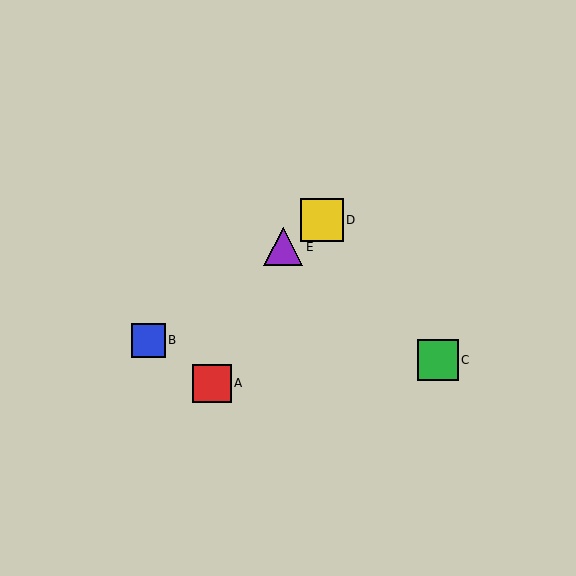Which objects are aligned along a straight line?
Objects B, D, E are aligned along a straight line.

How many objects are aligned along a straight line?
3 objects (B, D, E) are aligned along a straight line.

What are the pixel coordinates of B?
Object B is at (148, 340).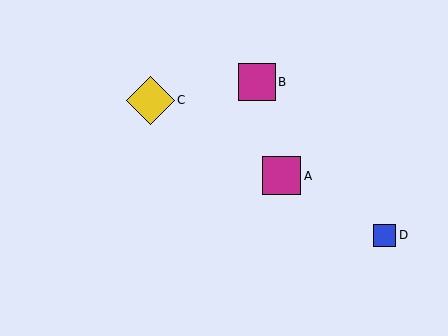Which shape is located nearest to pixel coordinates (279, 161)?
The magenta square (labeled A) at (282, 176) is nearest to that location.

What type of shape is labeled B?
Shape B is a magenta square.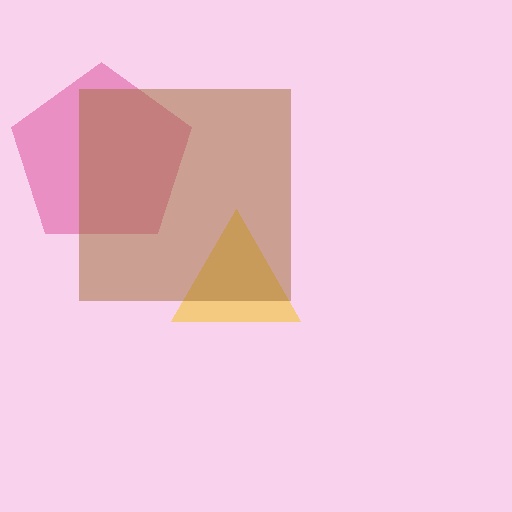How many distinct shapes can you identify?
There are 3 distinct shapes: a magenta pentagon, a yellow triangle, a brown square.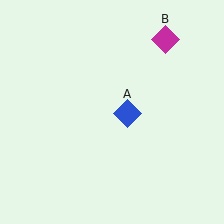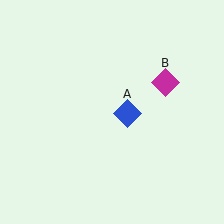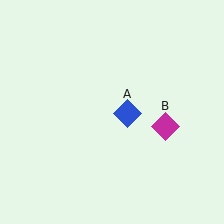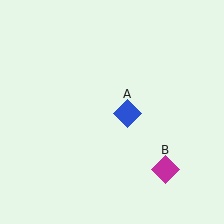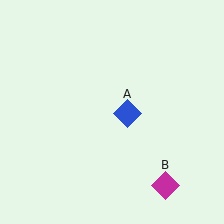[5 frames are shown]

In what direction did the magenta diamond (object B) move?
The magenta diamond (object B) moved down.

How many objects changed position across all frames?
1 object changed position: magenta diamond (object B).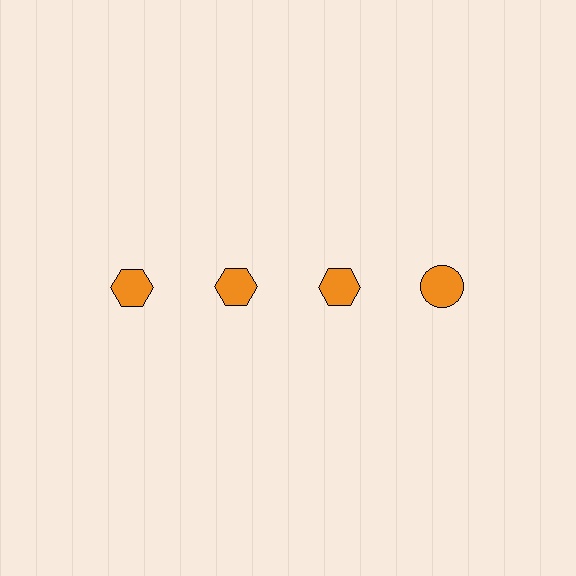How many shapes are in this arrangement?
There are 4 shapes arranged in a grid pattern.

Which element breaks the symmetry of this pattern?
The orange circle in the top row, second from right column breaks the symmetry. All other shapes are orange hexagons.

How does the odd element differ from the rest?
It has a different shape: circle instead of hexagon.